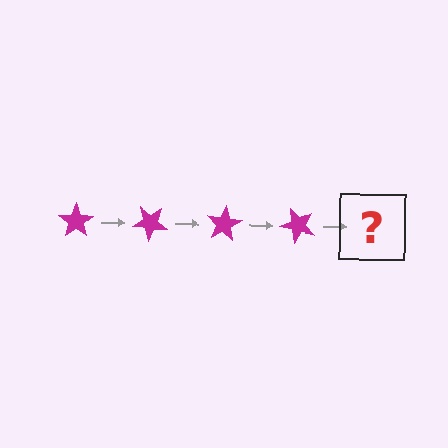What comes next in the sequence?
The next element should be a magenta star rotated 160 degrees.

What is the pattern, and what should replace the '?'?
The pattern is that the star rotates 40 degrees each step. The '?' should be a magenta star rotated 160 degrees.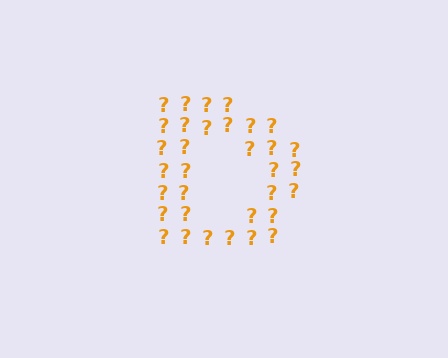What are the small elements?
The small elements are question marks.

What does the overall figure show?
The overall figure shows the letter D.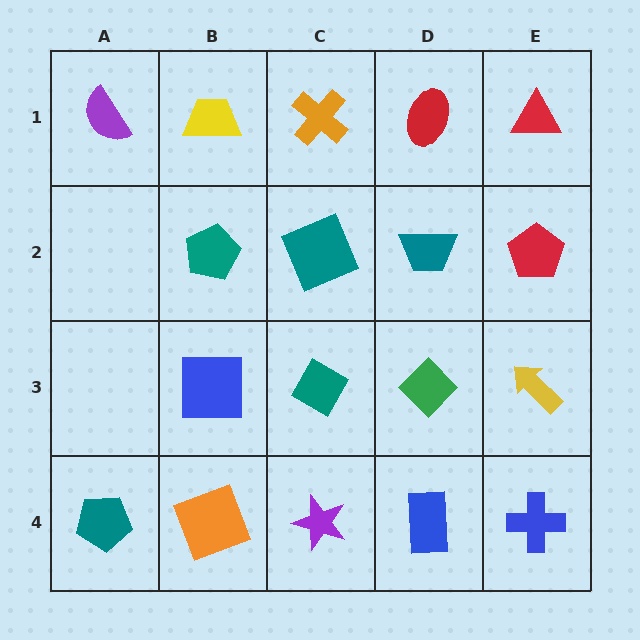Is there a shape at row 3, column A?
No, that cell is empty.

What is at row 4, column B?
An orange square.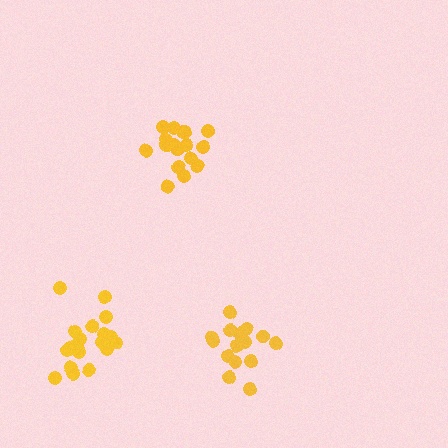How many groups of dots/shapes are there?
There are 3 groups.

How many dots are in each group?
Group 1: 19 dots, Group 2: 18 dots, Group 3: 16 dots (53 total).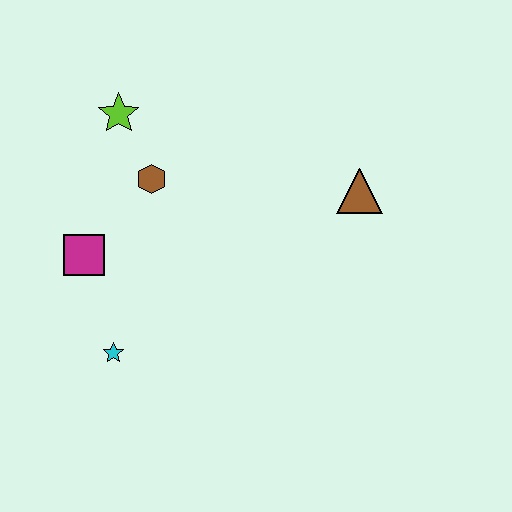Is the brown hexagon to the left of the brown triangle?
Yes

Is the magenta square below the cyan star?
No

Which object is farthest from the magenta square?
The brown triangle is farthest from the magenta square.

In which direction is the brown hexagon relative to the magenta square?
The brown hexagon is above the magenta square.